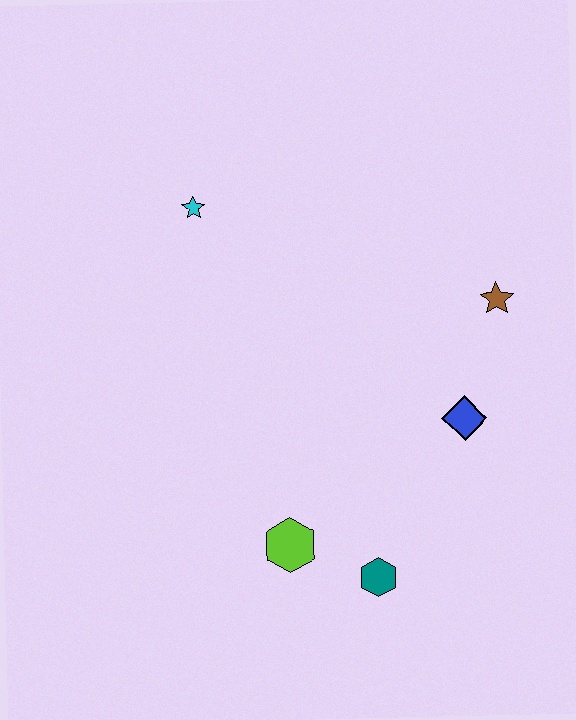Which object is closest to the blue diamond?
The brown star is closest to the blue diamond.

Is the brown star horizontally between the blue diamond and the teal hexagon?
No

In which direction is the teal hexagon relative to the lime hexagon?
The teal hexagon is to the right of the lime hexagon.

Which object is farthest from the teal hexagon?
The cyan star is farthest from the teal hexagon.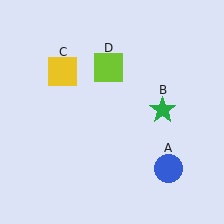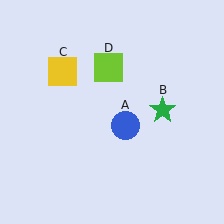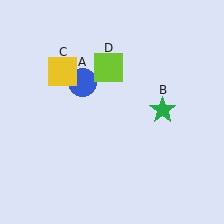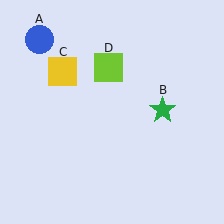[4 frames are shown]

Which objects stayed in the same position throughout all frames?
Green star (object B) and yellow square (object C) and lime square (object D) remained stationary.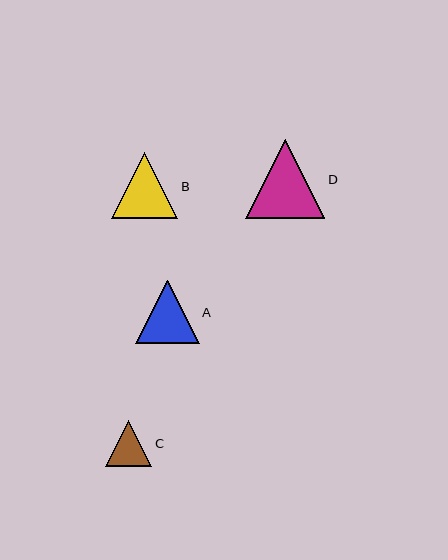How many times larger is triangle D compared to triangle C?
Triangle D is approximately 1.7 times the size of triangle C.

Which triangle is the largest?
Triangle D is the largest with a size of approximately 79 pixels.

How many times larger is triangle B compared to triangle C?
Triangle B is approximately 1.4 times the size of triangle C.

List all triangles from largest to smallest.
From largest to smallest: D, B, A, C.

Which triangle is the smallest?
Triangle C is the smallest with a size of approximately 46 pixels.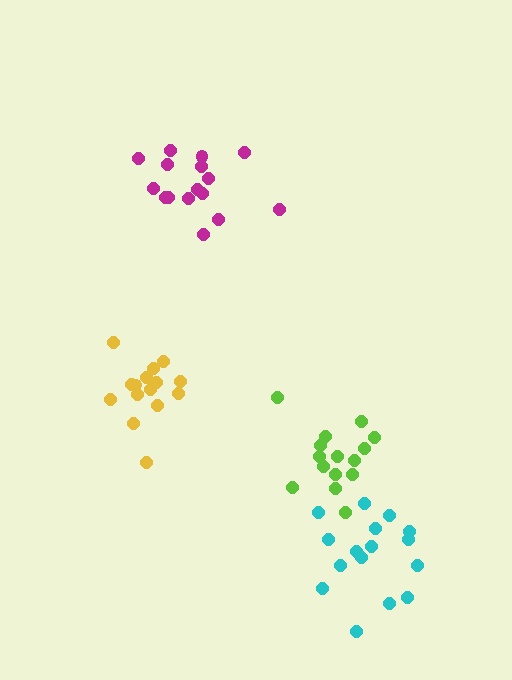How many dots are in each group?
Group 1: 15 dots, Group 2: 16 dots, Group 3: 16 dots, Group 4: 15 dots (62 total).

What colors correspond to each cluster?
The clusters are colored: lime, magenta, cyan, yellow.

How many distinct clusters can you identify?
There are 4 distinct clusters.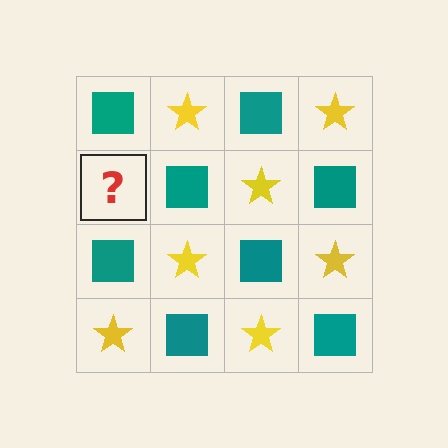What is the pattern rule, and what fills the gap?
The rule is that it alternates teal square and yellow star in a checkerboard pattern. The gap should be filled with a yellow star.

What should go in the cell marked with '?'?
The missing cell should contain a yellow star.